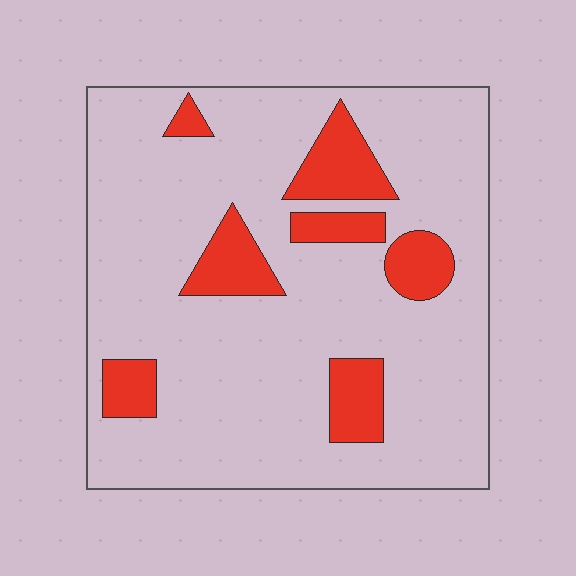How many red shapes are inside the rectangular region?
7.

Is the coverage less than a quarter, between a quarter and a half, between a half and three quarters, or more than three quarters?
Less than a quarter.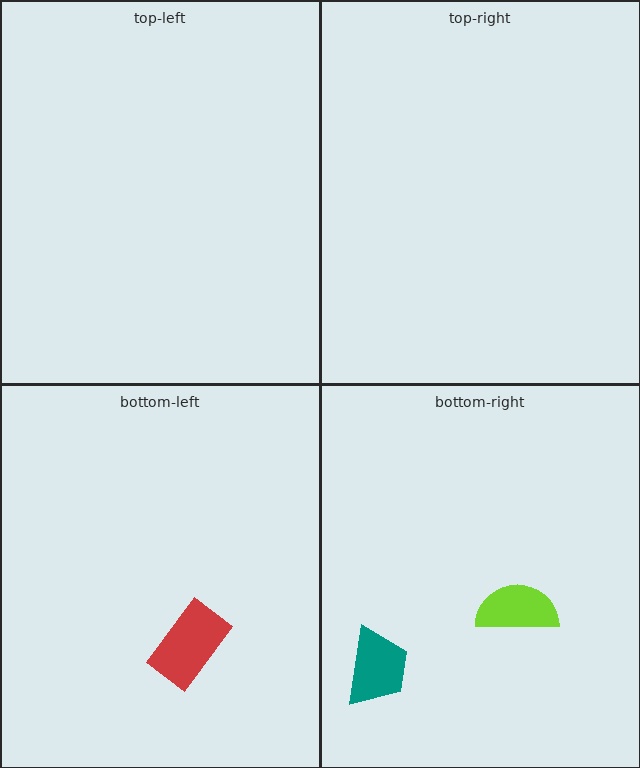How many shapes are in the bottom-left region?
1.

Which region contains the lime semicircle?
The bottom-right region.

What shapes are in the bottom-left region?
The red rectangle.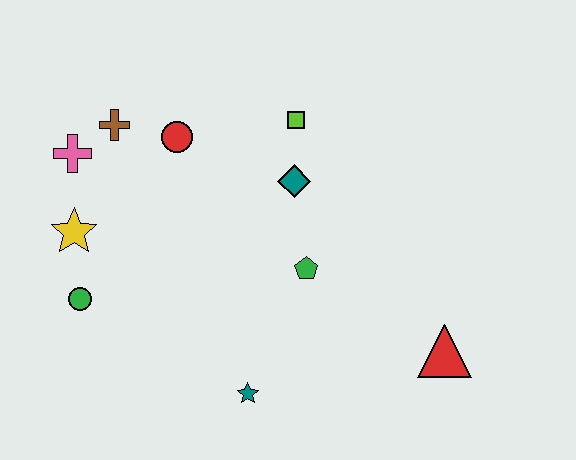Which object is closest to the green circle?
The yellow star is closest to the green circle.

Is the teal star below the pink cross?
Yes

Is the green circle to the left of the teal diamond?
Yes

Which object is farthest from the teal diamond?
The green circle is farthest from the teal diamond.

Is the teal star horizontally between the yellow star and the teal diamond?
Yes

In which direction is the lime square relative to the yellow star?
The lime square is to the right of the yellow star.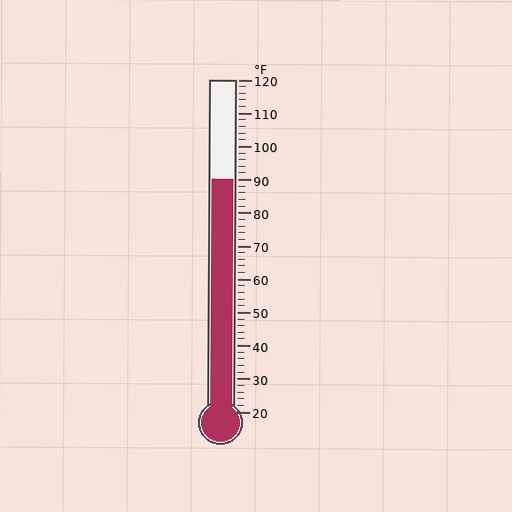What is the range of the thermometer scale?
The thermometer scale ranges from 20°F to 120°F.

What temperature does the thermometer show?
The thermometer shows approximately 90°F.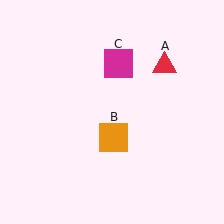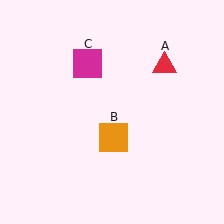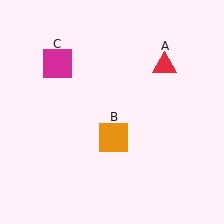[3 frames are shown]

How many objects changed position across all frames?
1 object changed position: magenta square (object C).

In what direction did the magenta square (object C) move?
The magenta square (object C) moved left.